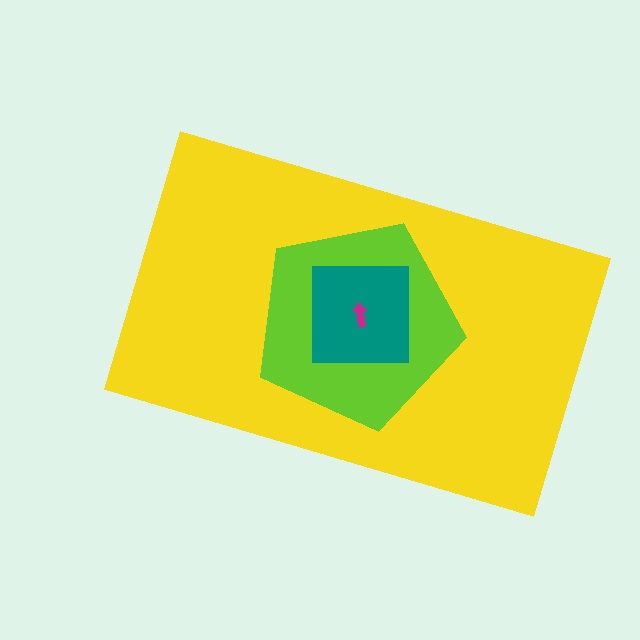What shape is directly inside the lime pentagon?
The teal square.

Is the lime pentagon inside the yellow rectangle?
Yes.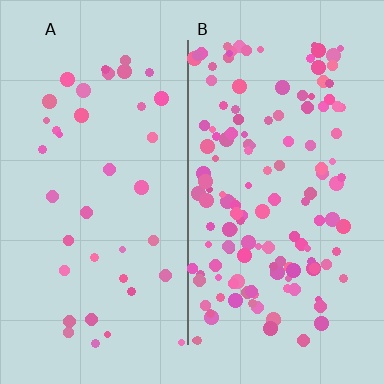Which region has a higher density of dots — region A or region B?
B (the right).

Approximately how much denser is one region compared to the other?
Approximately 3.6× — region B over region A.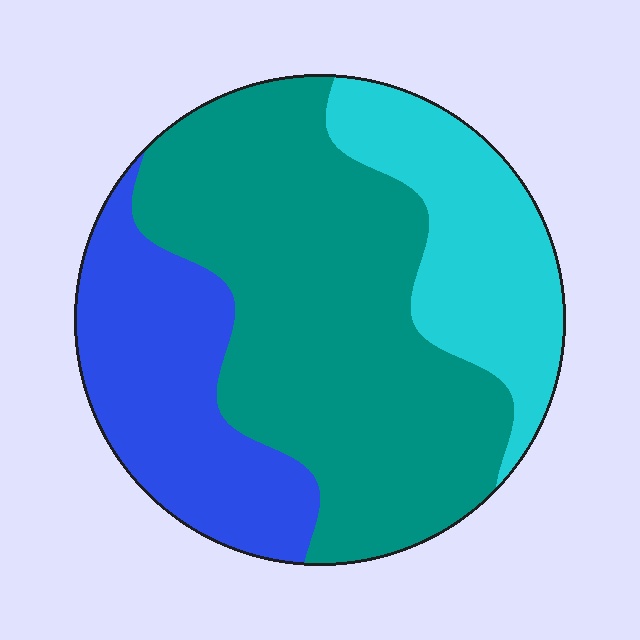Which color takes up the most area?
Teal, at roughly 55%.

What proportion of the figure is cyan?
Cyan takes up less than a quarter of the figure.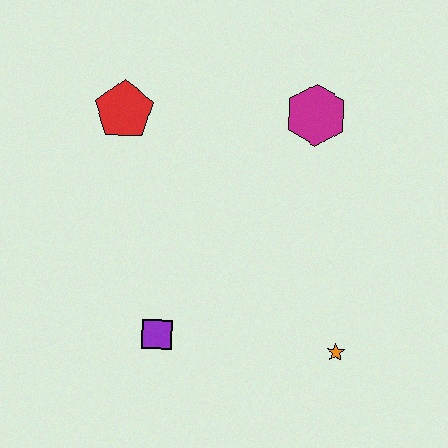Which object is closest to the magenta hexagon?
The red pentagon is closest to the magenta hexagon.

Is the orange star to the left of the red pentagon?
No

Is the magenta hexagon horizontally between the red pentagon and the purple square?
No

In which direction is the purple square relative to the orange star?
The purple square is to the left of the orange star.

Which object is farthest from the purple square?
The magenta hexagon is farthest from the purple square.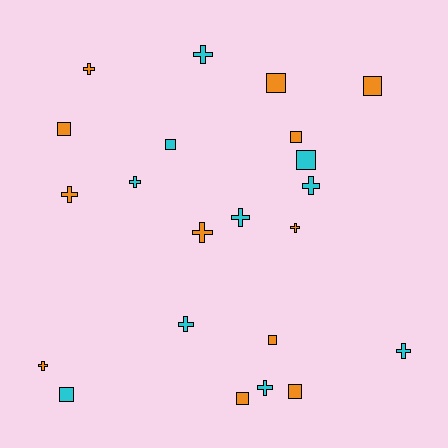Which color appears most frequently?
Orange, with 12 objects.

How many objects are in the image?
There are 22 objects.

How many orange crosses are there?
There are 5 orange crosses.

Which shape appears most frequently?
Cross, with 12 objects.